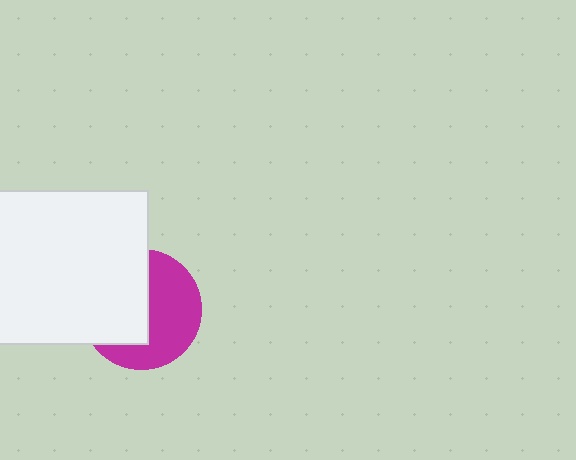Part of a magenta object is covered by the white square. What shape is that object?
It is a circle.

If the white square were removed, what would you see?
You would see the complete magenta circle.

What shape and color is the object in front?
The object in front is a white square.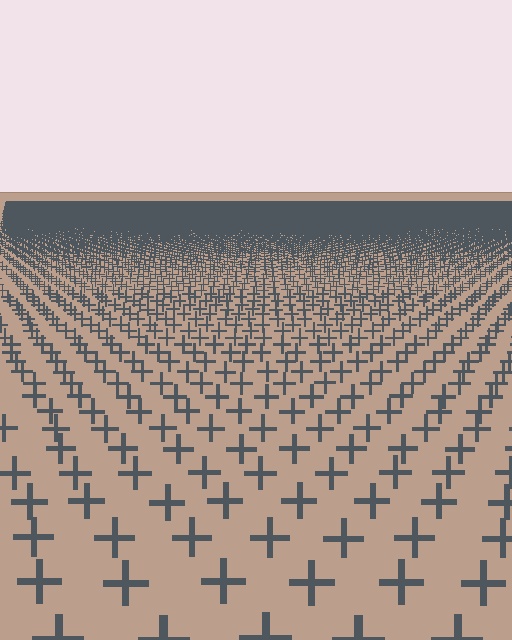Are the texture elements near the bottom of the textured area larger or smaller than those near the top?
Larger. Near the bottom, elements are closer to the viewer and appear at a bigger on-screen size.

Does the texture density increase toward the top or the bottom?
Density increases toward the top.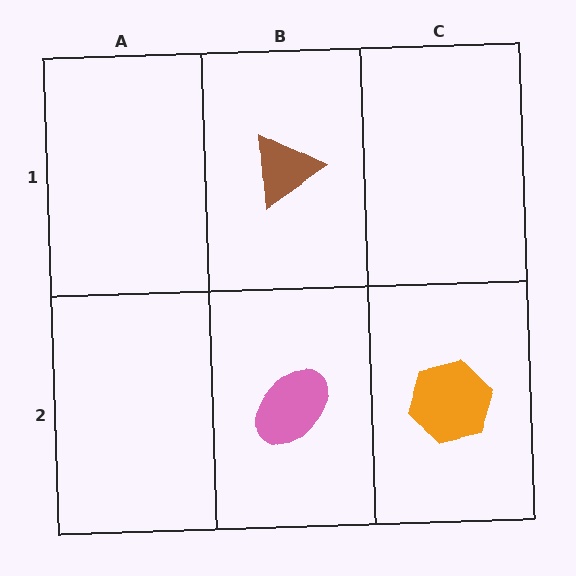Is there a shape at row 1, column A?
No, that cell is empty.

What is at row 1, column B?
A brown triangle.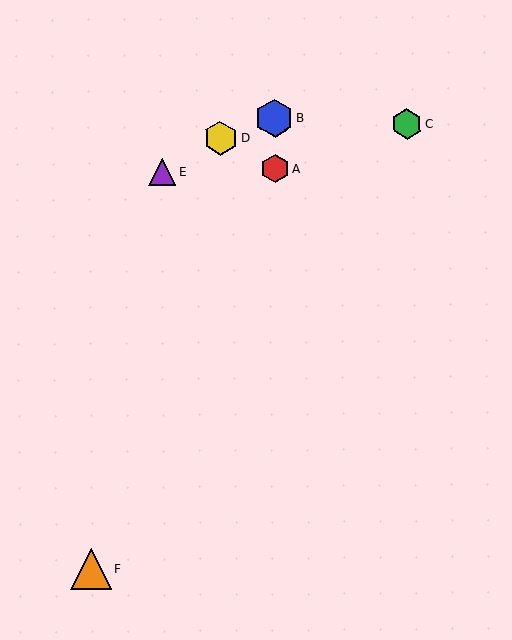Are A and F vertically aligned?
No, A is at x≈275 and F is at x≈91.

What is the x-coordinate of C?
Object C is at x≈407.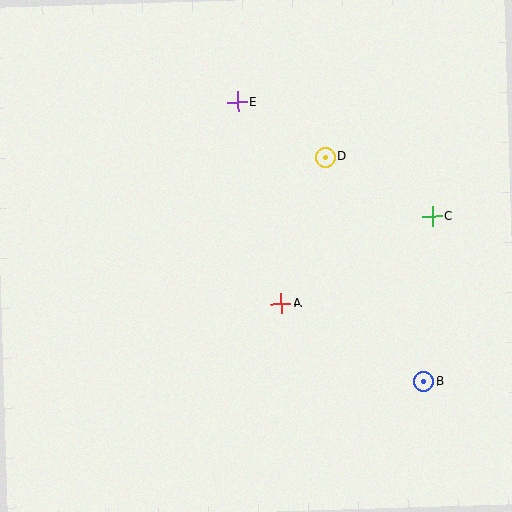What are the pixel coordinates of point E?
Point E is at (238, 102).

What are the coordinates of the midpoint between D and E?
The midpoint between D and E is at (281, 130).